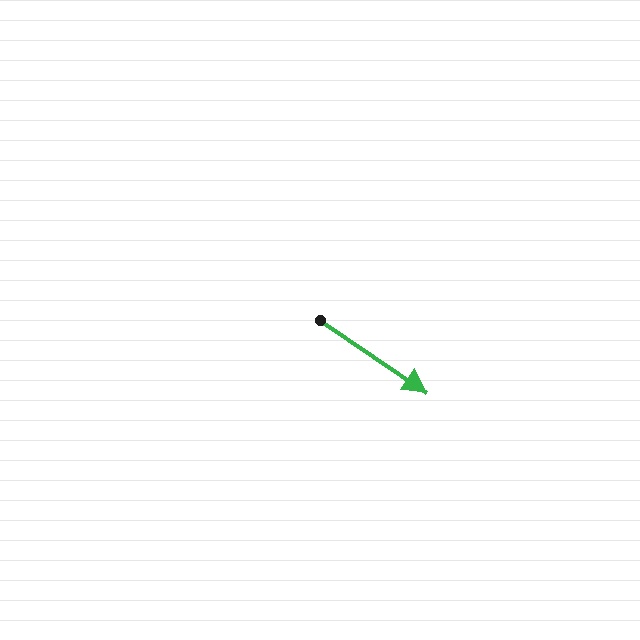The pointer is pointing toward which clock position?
Roughly 4 o'clock.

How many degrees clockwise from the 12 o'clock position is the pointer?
Approximately 124 degrees.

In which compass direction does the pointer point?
Southeast.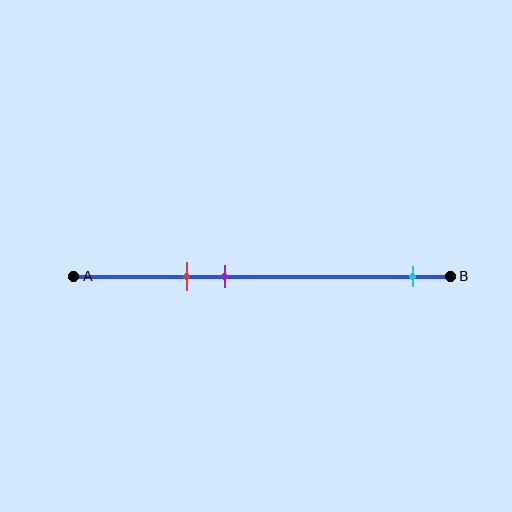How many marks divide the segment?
There are 3 marks dividing the segment.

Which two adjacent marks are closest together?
The red and purple marks are the closest adjacent pair.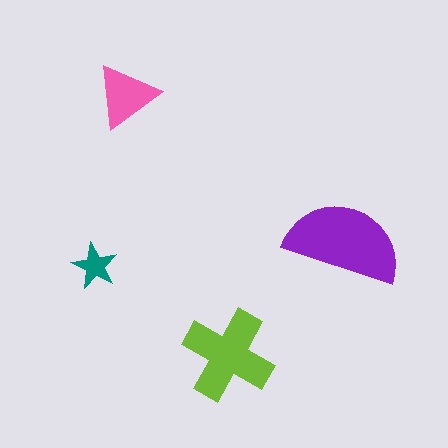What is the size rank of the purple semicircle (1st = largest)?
1st.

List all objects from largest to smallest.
The purple semicircle, the lime cross, the pink triangle, the teal star.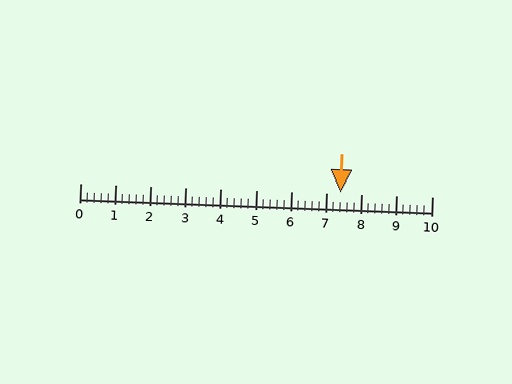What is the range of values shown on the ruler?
The ruler shows values from 0 to 10.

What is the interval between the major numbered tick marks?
The major tick marks are spaced 1 units apart.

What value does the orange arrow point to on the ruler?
The orange arrow points to approximately 7.4.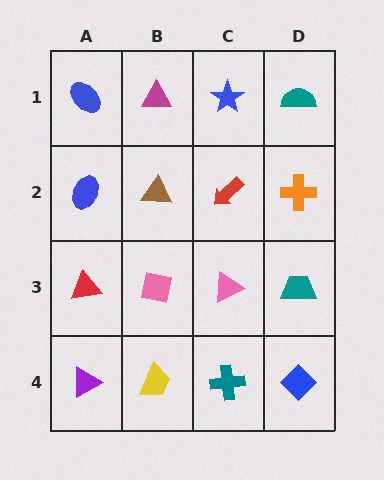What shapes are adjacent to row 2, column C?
A blue star (row 1, column C), a pink triangle (row 3, column C), a brown triangle (row 2, column B), an orange cross (row 2, column D).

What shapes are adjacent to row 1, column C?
A red arrow (row 2, column C), a magenta triangle (row 1, column B), a teal semicircle (row 1, column D).